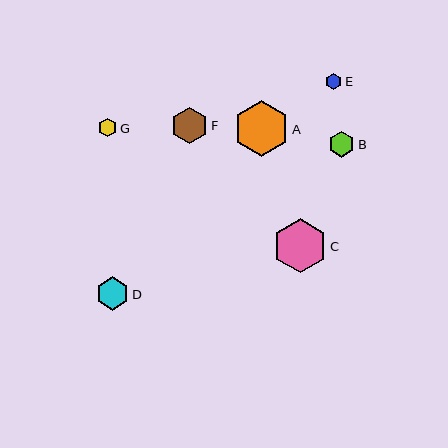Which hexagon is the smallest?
Hexagon E is the smallest with a size of approximately 16 pixels.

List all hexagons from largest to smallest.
From largest to smallest: A, C, F, D, B, G, E.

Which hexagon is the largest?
Hexagon A is the largest with a size of approximately 55 pixels.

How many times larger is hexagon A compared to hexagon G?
Hexagon A is approximately 2.9 times the size of hexagon G.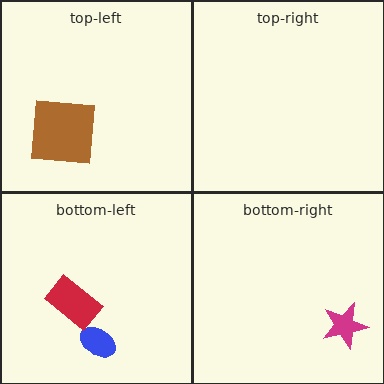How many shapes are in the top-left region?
1.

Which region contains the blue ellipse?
The bottom-left region.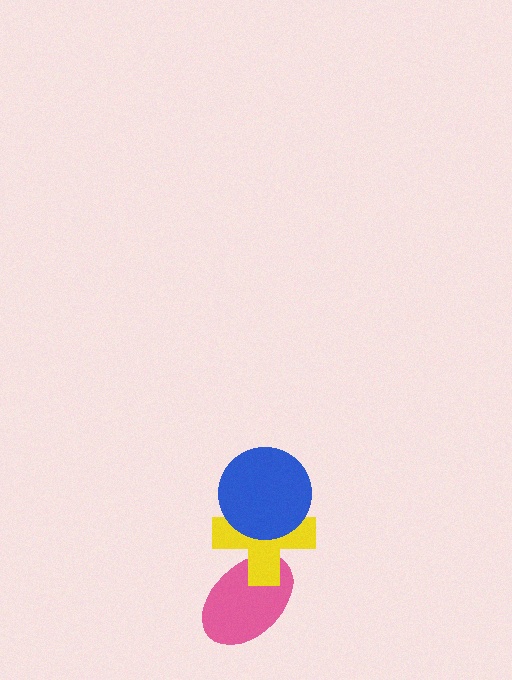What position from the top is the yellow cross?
The yellow cross is 2nd from the top.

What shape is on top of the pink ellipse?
The yellow cross is on top of the pink ellipse.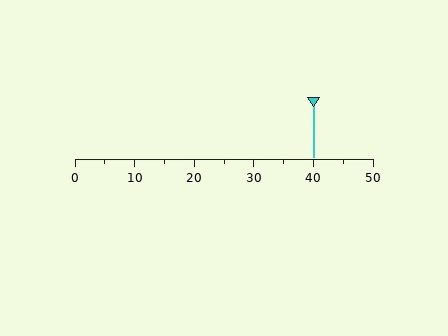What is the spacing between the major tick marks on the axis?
The major ticks are spaced 10 apart.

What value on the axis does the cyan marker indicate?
The marker indicates approximately 40.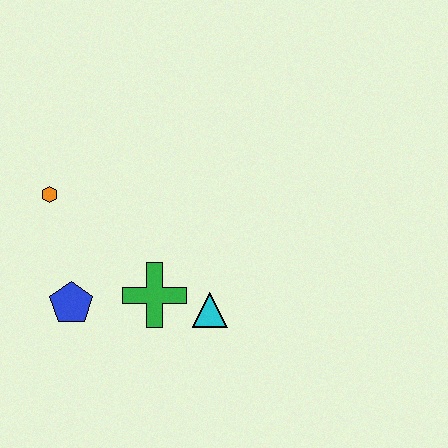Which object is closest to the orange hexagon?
The blue pentagon is closest to the orange hexagon.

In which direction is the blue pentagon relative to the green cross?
The blue pentagon is to the left of the green cross.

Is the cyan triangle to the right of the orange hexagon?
Yes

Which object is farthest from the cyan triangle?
The orange hexagon is farthest from the cyan triangle.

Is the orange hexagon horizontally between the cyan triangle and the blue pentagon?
No